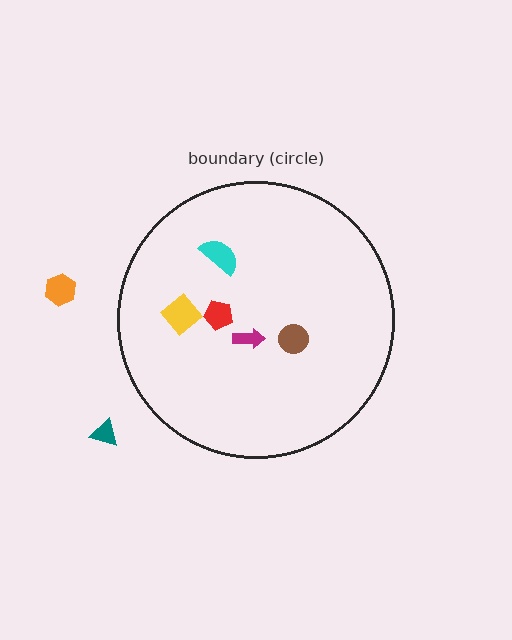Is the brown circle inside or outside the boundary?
Inside.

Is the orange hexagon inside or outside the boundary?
Outside.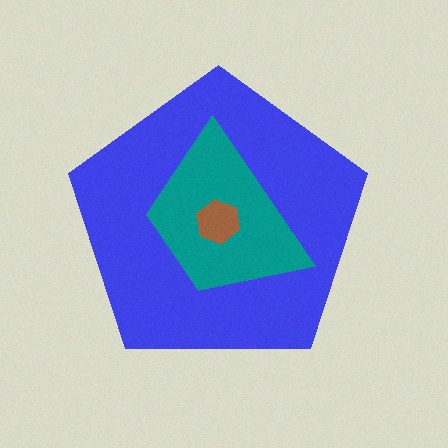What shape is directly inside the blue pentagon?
The teal trapezoid.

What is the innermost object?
The brown hexagon.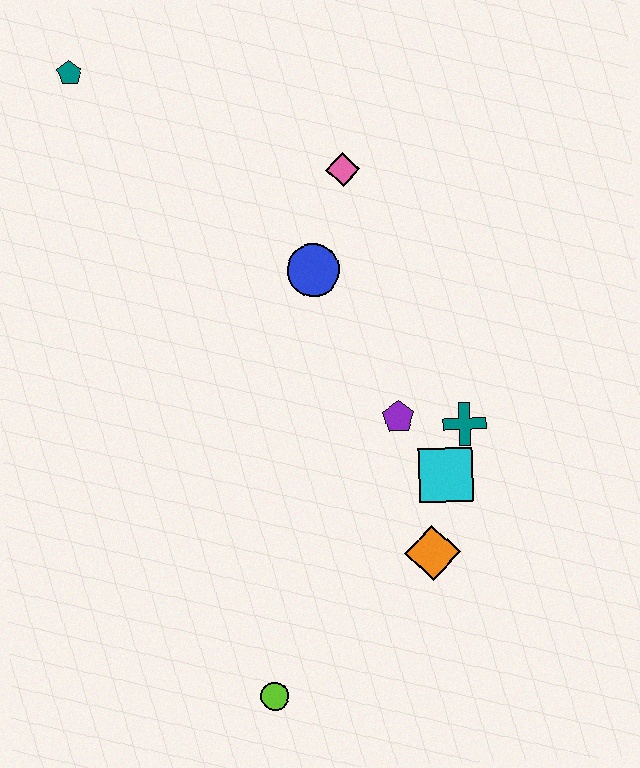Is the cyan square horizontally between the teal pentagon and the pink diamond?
No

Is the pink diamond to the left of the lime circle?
No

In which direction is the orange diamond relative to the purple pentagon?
The orange diamond is below the purple pentagon.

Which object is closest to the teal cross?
The cyan square is closest to the teal cross.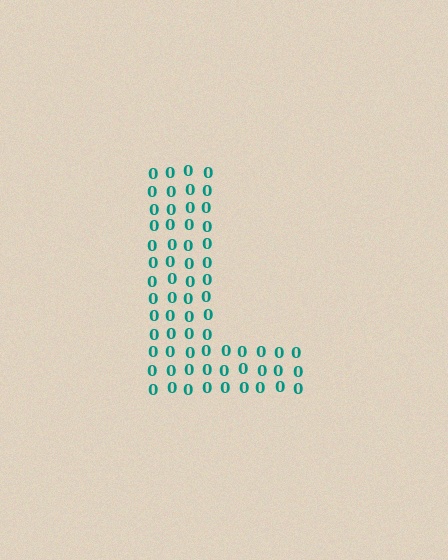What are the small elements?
The small elements are digit 0's.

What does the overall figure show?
The overall figure shows the letter L.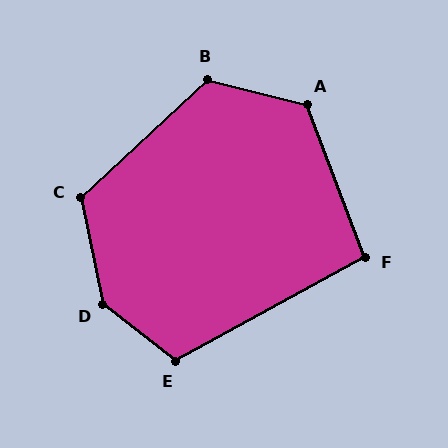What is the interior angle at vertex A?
Approximately 125 degrees (obtuse).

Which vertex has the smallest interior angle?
F, at approximately 98 degrees.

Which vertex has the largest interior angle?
D, at approximately 139 degrees.